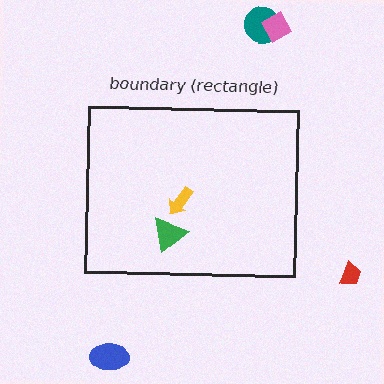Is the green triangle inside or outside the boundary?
Inside.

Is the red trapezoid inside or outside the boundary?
Outside.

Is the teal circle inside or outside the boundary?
Outside.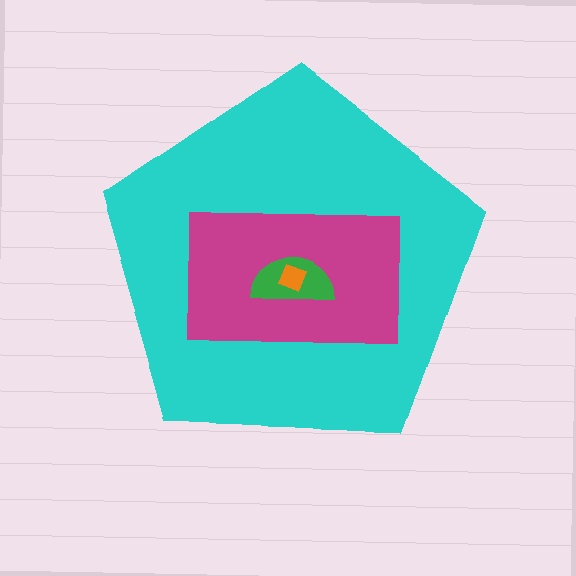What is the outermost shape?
The cyan pentagon.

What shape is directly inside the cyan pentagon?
The magenta rectangle.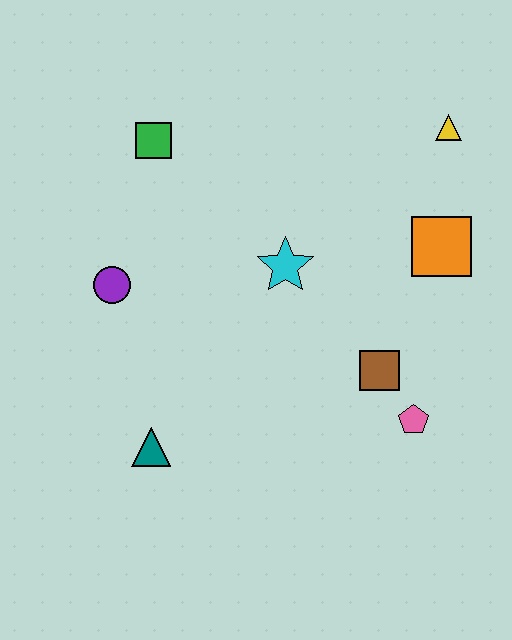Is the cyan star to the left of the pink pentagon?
Yes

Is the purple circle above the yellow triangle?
No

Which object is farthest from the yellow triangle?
The teal triangle is farthest from the yellow triangle.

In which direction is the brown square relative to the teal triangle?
The brown square is to the right of the teal triangle.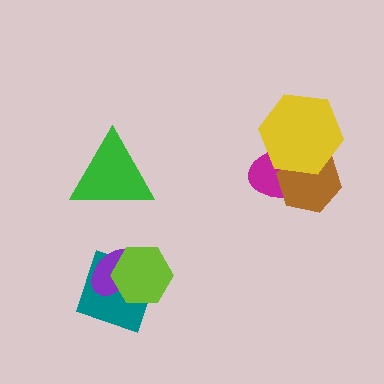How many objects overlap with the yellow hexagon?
2 objects overlap with the yellow hexagon.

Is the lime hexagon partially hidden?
No, no other shape covers it.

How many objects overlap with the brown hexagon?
2 objects overlap with the brown hexagon.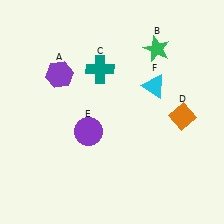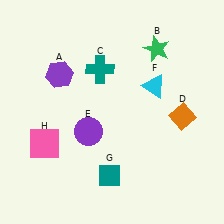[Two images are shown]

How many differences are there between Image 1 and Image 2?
There are 2 differences between the two images.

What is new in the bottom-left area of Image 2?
A teal diamond (G) was added in the bottom-left area of Image 2.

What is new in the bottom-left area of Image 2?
A pink square (H) was added in the bottom-left area of Image 2.